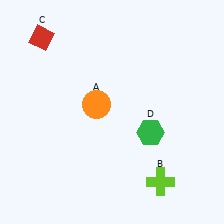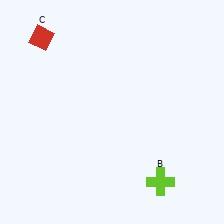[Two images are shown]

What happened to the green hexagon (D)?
The green hexagon (D) was removed in Image 2. It was in the bottom-right area of Image 1.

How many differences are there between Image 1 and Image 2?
There are 2 differences between the two images.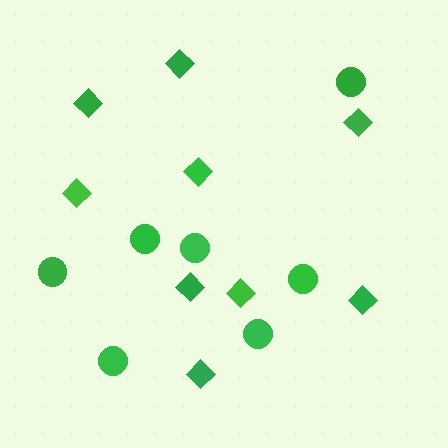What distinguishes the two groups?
There are 2 groups: one group of diamonds (9) and one group of circles (7).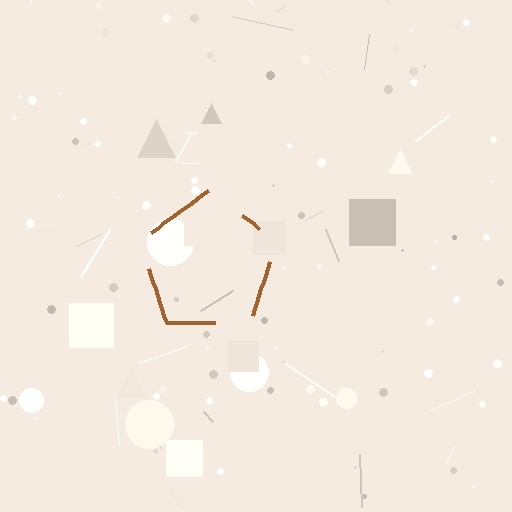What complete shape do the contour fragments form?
The contour fragments form a pentagon.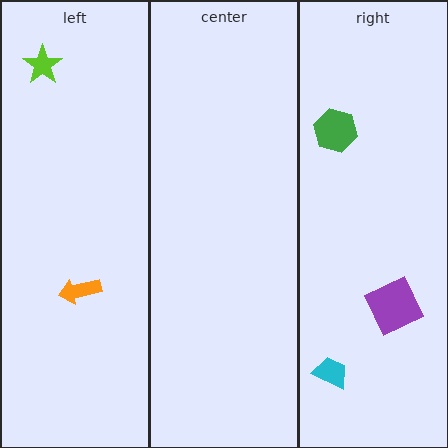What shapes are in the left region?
The orange arrow, the lime star.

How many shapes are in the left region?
2.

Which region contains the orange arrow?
The left region.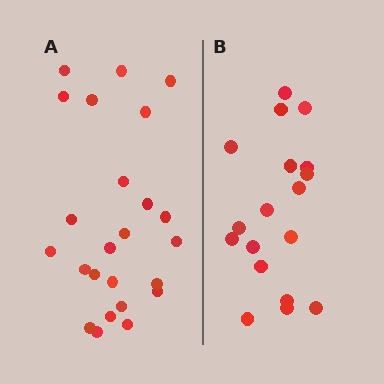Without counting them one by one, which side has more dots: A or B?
Region A (the left region) has more dots.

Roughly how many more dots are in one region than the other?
Region A has about 6 more dots than region B.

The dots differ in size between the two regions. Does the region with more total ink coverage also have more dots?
No. Region B has more total ink coverage because its dots are larger, but region A actually contains more individual dots. Total area can be misleading — the number of items is what matters here.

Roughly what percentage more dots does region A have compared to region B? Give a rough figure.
About 35% more.